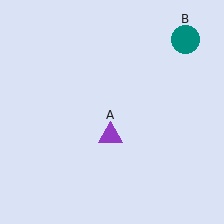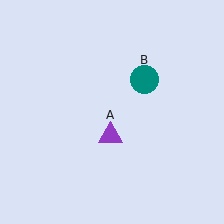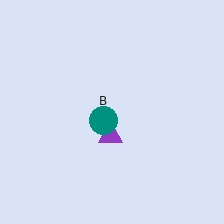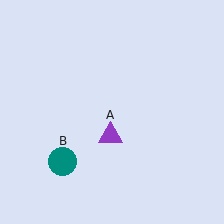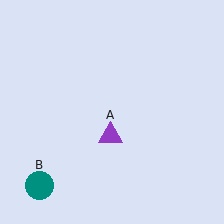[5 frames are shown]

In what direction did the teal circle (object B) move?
The teal circle (object B) moved down and to the left.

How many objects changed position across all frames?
1 object changed position: teal circle (object B).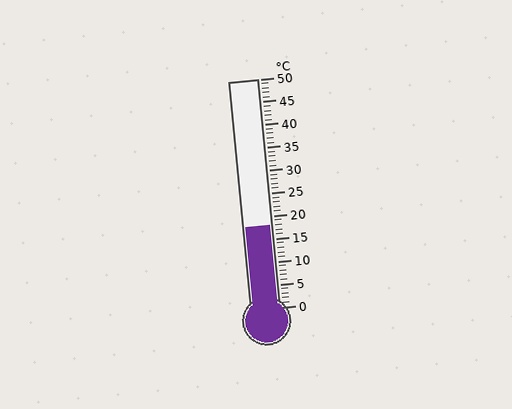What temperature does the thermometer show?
The thermometer shows approximately 18°C.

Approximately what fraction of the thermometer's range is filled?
The thermometer is filled to approximately 35% of its range.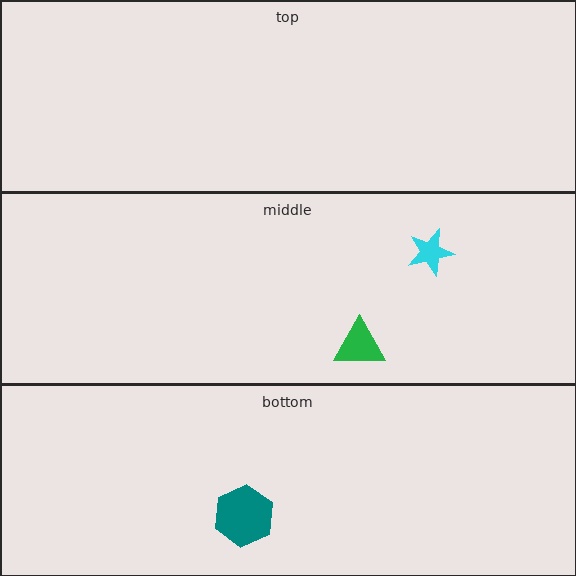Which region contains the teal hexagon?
The bottom region.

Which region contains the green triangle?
The middle region.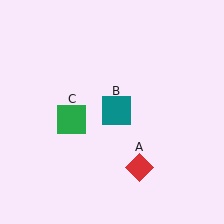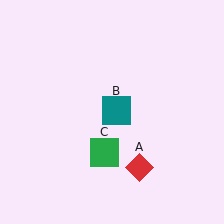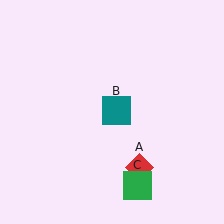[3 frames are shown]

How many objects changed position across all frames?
1 object changed position: green square (object C).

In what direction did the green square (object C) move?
The green square (object C) moved down and to the right.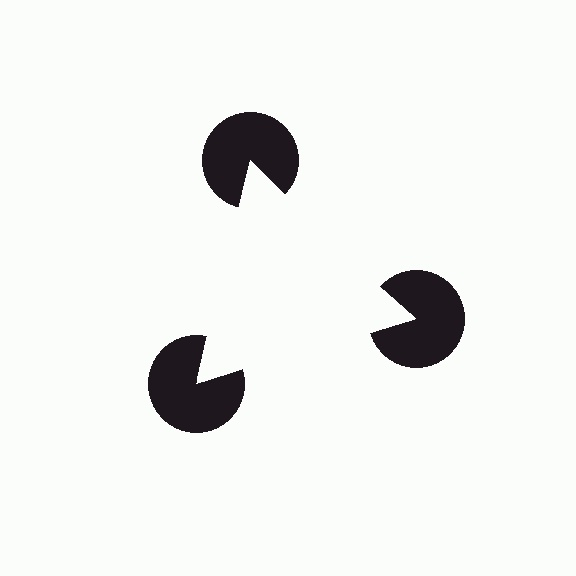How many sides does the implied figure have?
3 sides.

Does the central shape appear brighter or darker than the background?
It typically appears slightly brighter than the background, even though no actual brightness change is drawn.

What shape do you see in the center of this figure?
An illusory triangle — its edges are inferred from the aligned wedge cuts in the pac-man discs, not physically drawn.